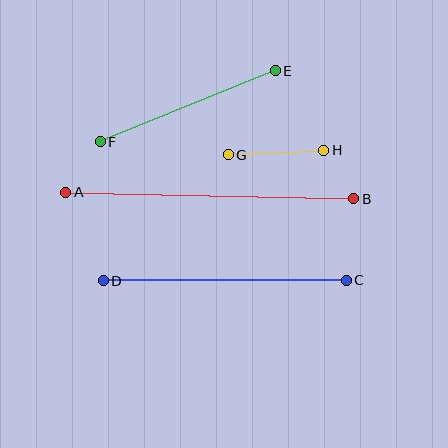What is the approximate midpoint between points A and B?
The midpoint is at approximately (210, 196) pixels.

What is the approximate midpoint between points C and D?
The midpoint is at approximately (225, 281) pixels.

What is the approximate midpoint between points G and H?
The midpoint is at approximately (276, 152) pixels.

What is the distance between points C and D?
The distance is approximately 243 pixels.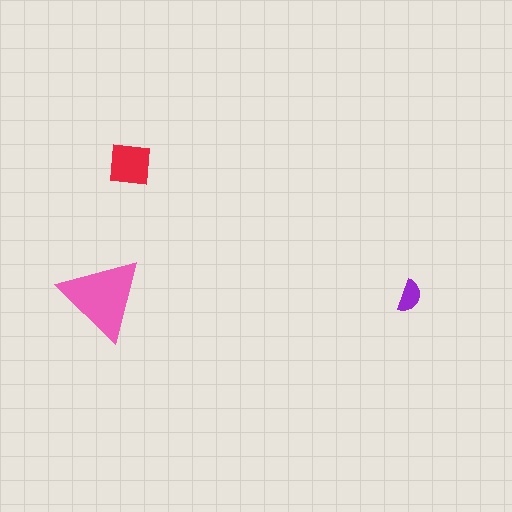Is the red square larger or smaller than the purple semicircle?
Larger.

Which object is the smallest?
The purple semicircle.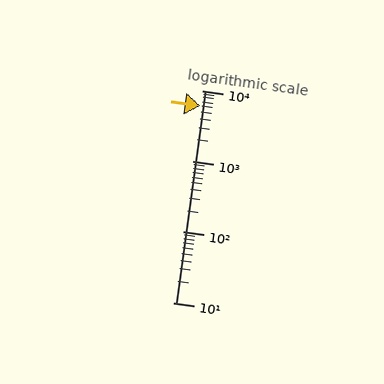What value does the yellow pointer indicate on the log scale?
The pointer indicates approximately 6100.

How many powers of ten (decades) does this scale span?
The scale spans 3 decades, from 10 to 10000.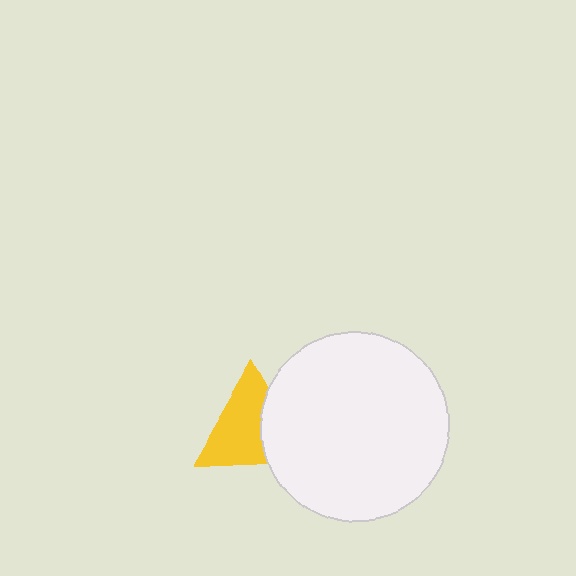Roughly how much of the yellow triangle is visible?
About half of it is visible (roughly 65%).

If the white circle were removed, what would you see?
You would see the complete yellow triangle.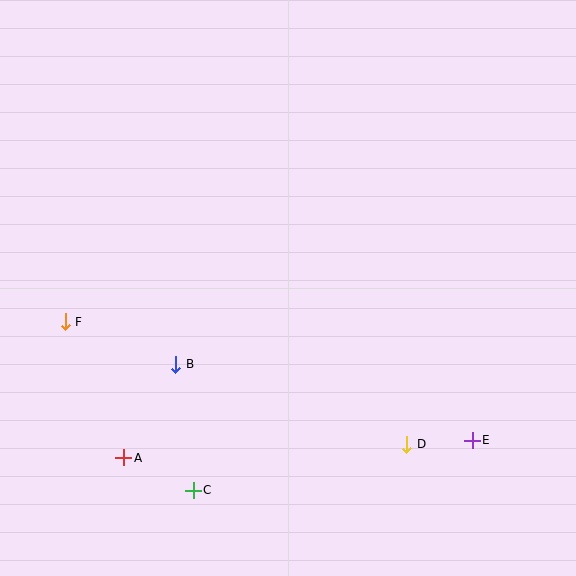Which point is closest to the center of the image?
Point B at (176, 364) is closest to the center.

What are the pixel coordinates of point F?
Point F is at (65, 322).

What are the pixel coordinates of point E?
Point E is at (472, 440).